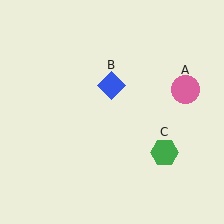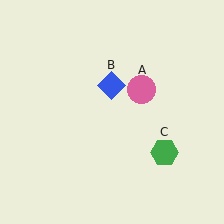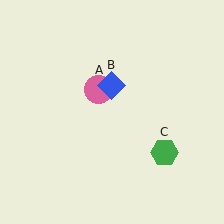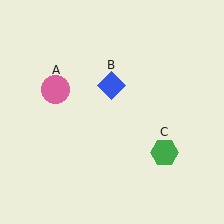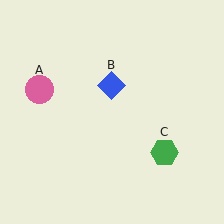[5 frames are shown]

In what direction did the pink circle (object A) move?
The pink circle (object A) moved left.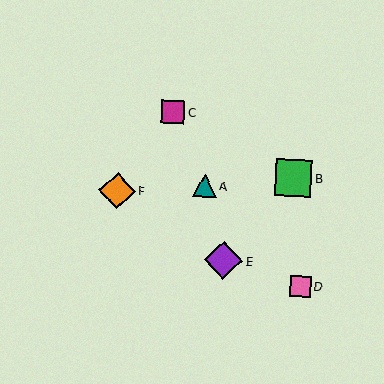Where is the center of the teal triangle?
The center of the teal triangle is at (205, 186).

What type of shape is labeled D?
Shape D is a pink square.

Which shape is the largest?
The purple diamond (labeled E) is the largest.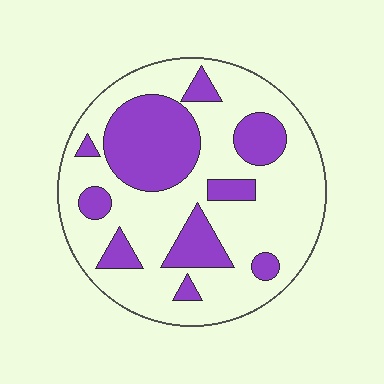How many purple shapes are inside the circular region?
10.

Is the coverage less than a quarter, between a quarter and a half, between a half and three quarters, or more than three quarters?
Between a quarter and a half.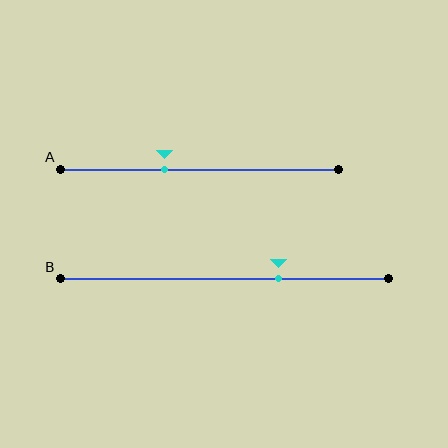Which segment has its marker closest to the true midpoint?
Segment A has its marker closest to the true midpoint.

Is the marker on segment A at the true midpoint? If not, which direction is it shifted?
No, the marker on segment A is shifted to the left by about 13% of the segment length.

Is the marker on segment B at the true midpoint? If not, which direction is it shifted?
No, the marker on segment B is shifted to the right by about 17% of the segment length.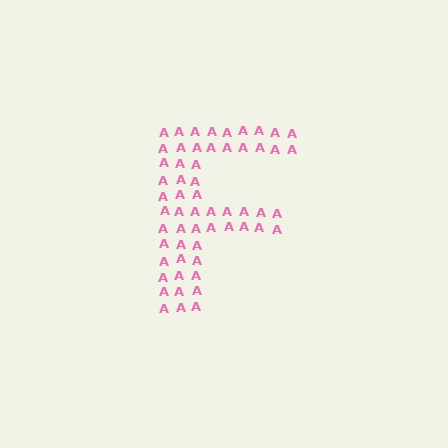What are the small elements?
The small elements are letter A's.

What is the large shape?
The large shape is the letter F.